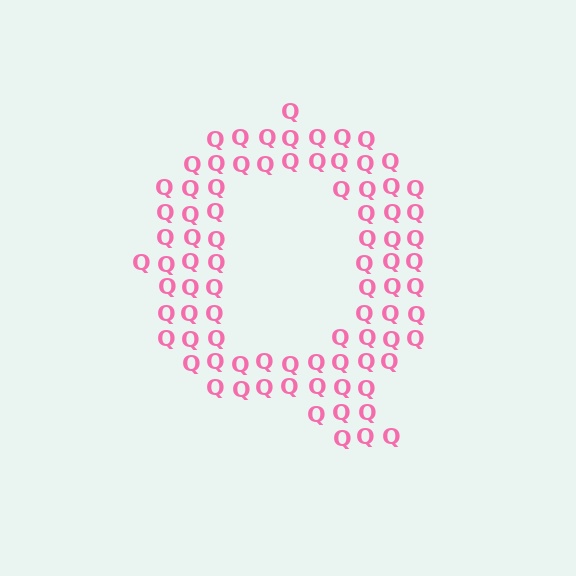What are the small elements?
The small elements are letter Q's.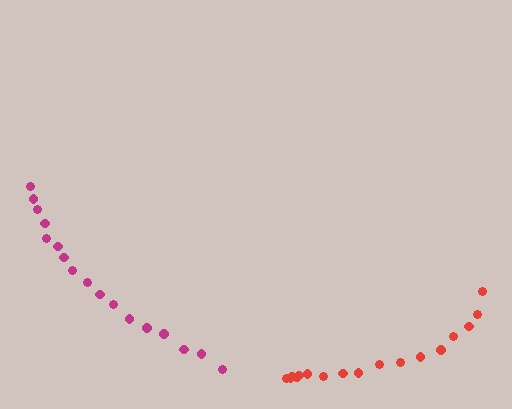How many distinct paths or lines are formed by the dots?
There are 2 distinct paths.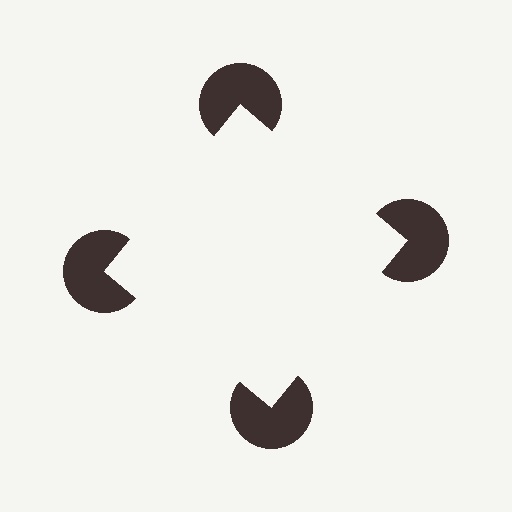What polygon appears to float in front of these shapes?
An illusory square — its edges are inferred from the aligned wedge cuts in the pac-man discs, not physically drawn.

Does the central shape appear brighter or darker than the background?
It typically appears slightly brighter than the background, even though no actual brightness change is drawn.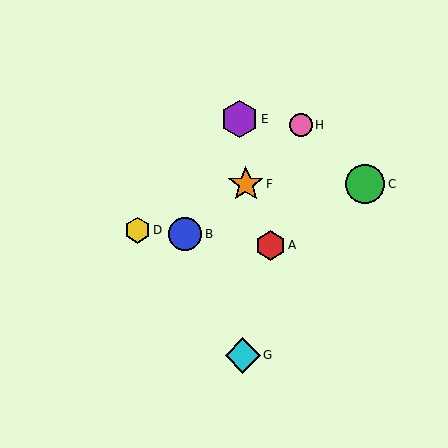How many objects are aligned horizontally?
2 objects (C, F) are aligned horizontally.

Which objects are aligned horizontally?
Objects C, F are aligned horizontally.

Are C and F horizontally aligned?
Yes, both are at y≈184.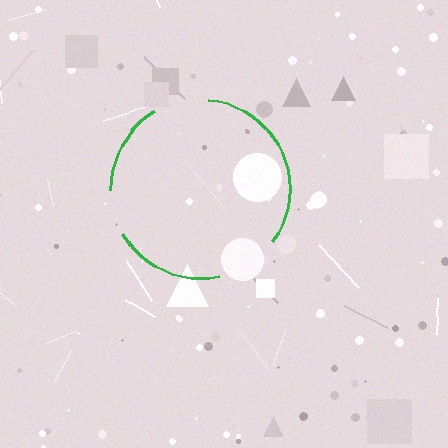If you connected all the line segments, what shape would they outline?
They would outline a circle.